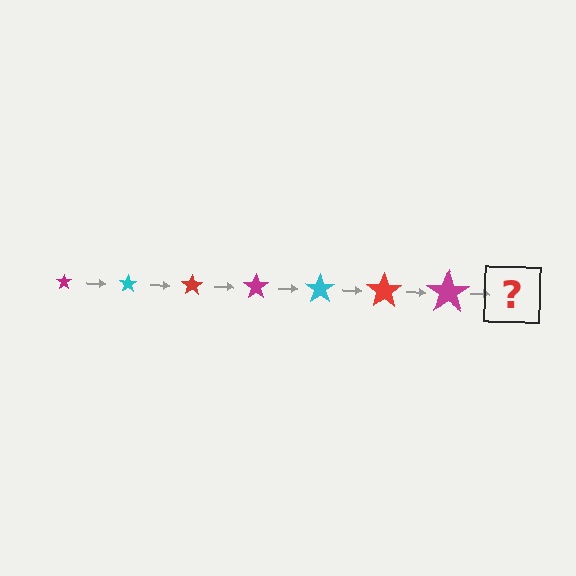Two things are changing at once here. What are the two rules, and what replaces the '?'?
The two rules are that the star grows larger each step and the color cycles through magenta, cyan, and red. The '?' should be a cyan star, larger than the previous one.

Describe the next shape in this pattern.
It should be a cyan star, larger than the previous one.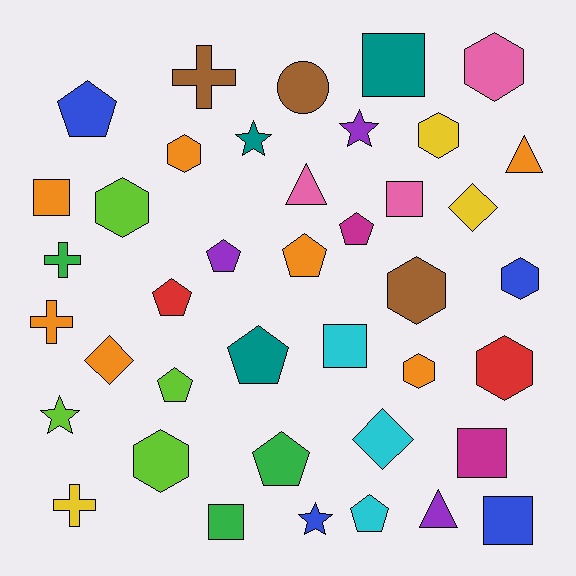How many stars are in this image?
There are 4 stars.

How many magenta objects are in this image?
There are 2 magenta objects.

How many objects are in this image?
There are 40 objects.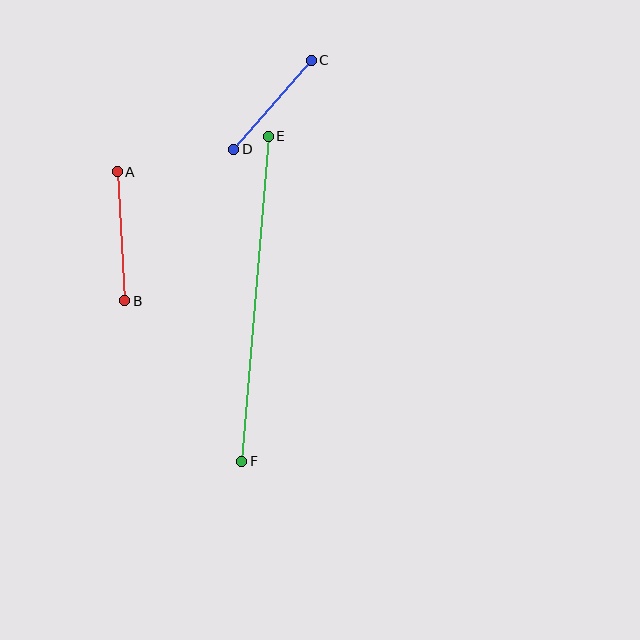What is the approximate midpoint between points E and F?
The midpoint is at approximately (255, 299) pixels.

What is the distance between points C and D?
The distance is approximately 118 pixels.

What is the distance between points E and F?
The distance is approximately 326 pixels.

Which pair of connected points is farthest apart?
Points E and F are farthest apart.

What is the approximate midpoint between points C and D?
The midpoint is at approximately (273, 105) pixels.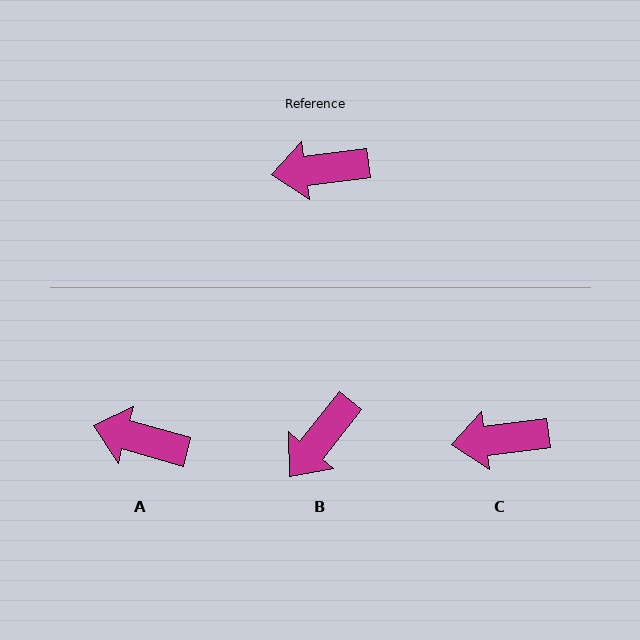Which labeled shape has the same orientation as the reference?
C.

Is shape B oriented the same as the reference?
No, it is off by about 44 degrees.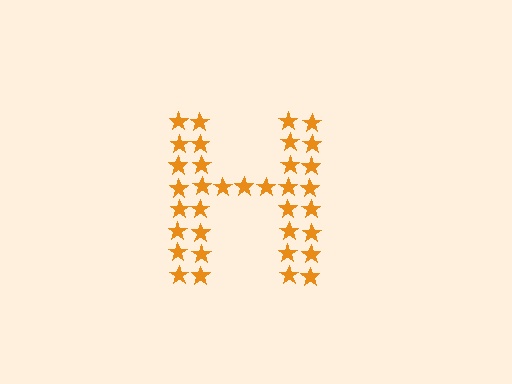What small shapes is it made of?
It is made of small stars.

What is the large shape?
The large shape is the letter H.